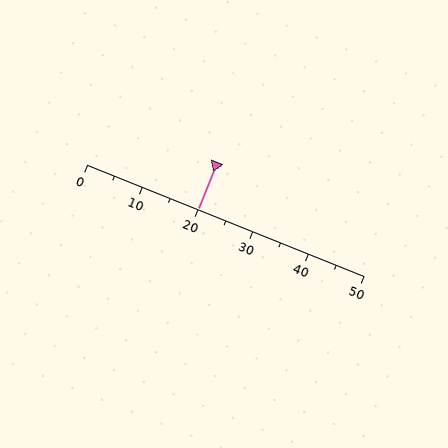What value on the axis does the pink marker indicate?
The marker indicates approximately 20.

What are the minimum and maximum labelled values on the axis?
The axis runs from 0 to 50.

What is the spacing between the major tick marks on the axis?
The major ticks are spaced 10 apart.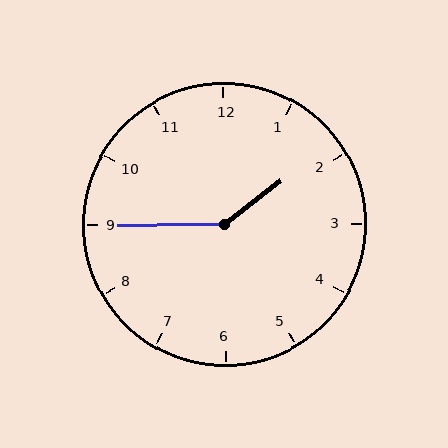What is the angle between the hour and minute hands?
Approximately 142 degrees.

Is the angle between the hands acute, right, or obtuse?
It is obtuse.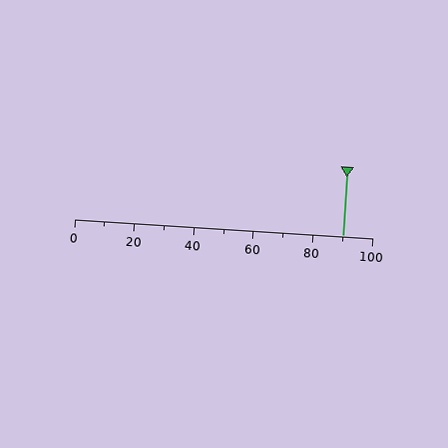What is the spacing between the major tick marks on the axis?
The major ticks are spaced 20 apart.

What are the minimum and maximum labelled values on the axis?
The axis runs from 0 to 100.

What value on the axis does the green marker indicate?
The marker indicates approximately 90.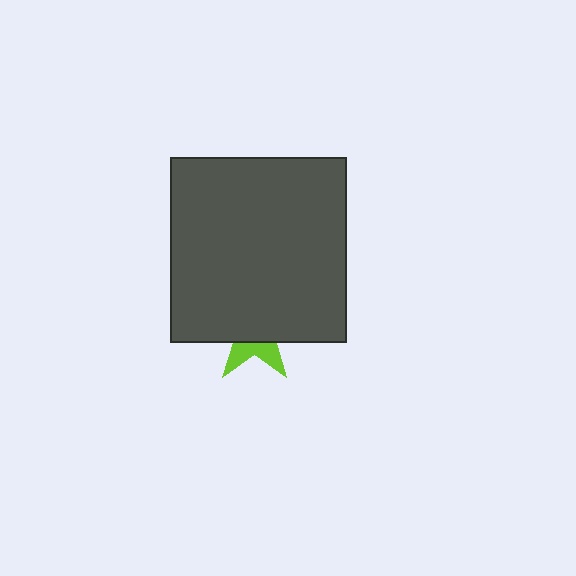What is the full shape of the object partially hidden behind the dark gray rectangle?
The partially hidden object is a lime star.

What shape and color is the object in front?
The object in front is a dark gray rectangle.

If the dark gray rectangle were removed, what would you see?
You would see the complete lime star.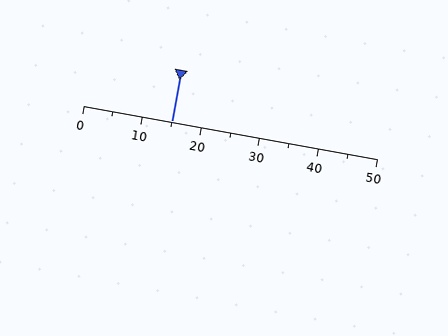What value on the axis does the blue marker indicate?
The marker indicates approximately 15.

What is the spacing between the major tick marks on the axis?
The major ticks are spaced 10 apart.